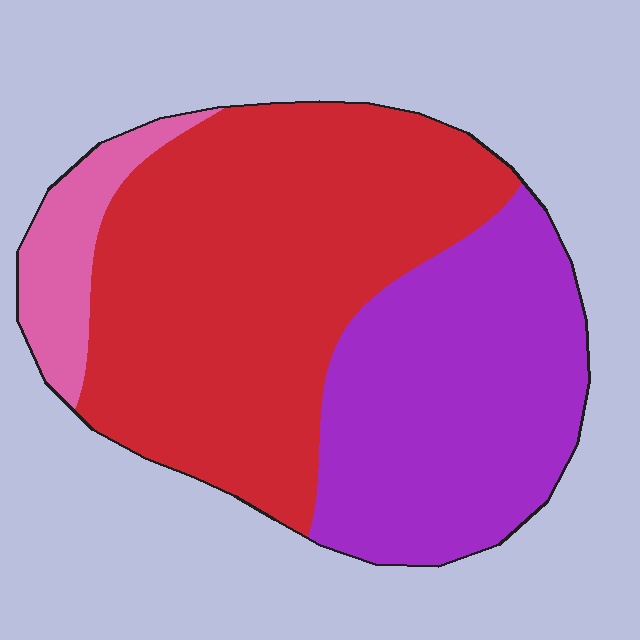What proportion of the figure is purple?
Purple covers around 35% of the figure.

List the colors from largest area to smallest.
From largest to smallest: red, purple, pink.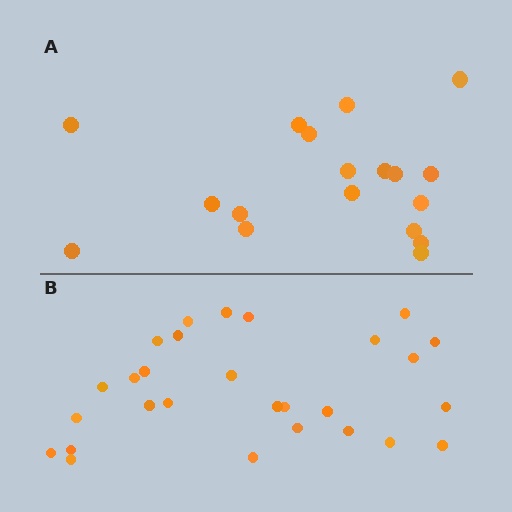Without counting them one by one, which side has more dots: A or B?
Region B (the bottom region) has more dots.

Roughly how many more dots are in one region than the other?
Region B has roughly 10 or so more dots than region A.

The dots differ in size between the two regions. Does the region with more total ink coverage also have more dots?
No. Region A has more total ink coverage because its dots are larger, but region B actually contains more individual dots. Total area can be misleading — the number of items is what matters here.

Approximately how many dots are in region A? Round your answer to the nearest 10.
About 20 dots. (The exact count is 18, which rounds to 20.)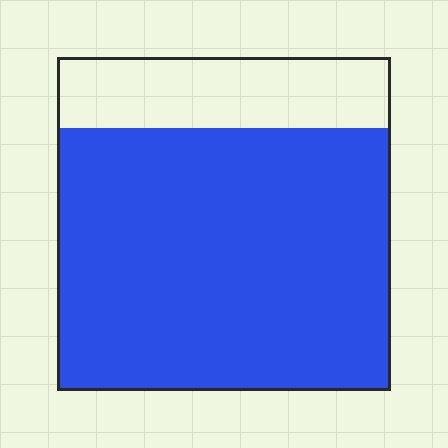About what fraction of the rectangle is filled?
About four fifths (4/5).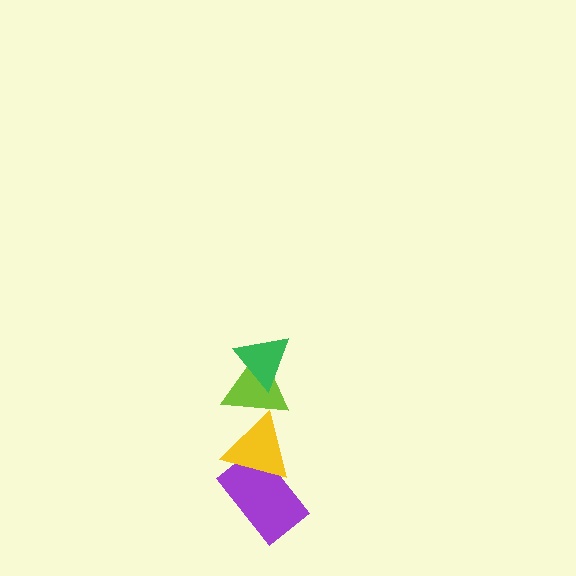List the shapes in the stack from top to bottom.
From top to bottom: the green triangle, the lime triangle, the yellow triangle, the purple rectangle.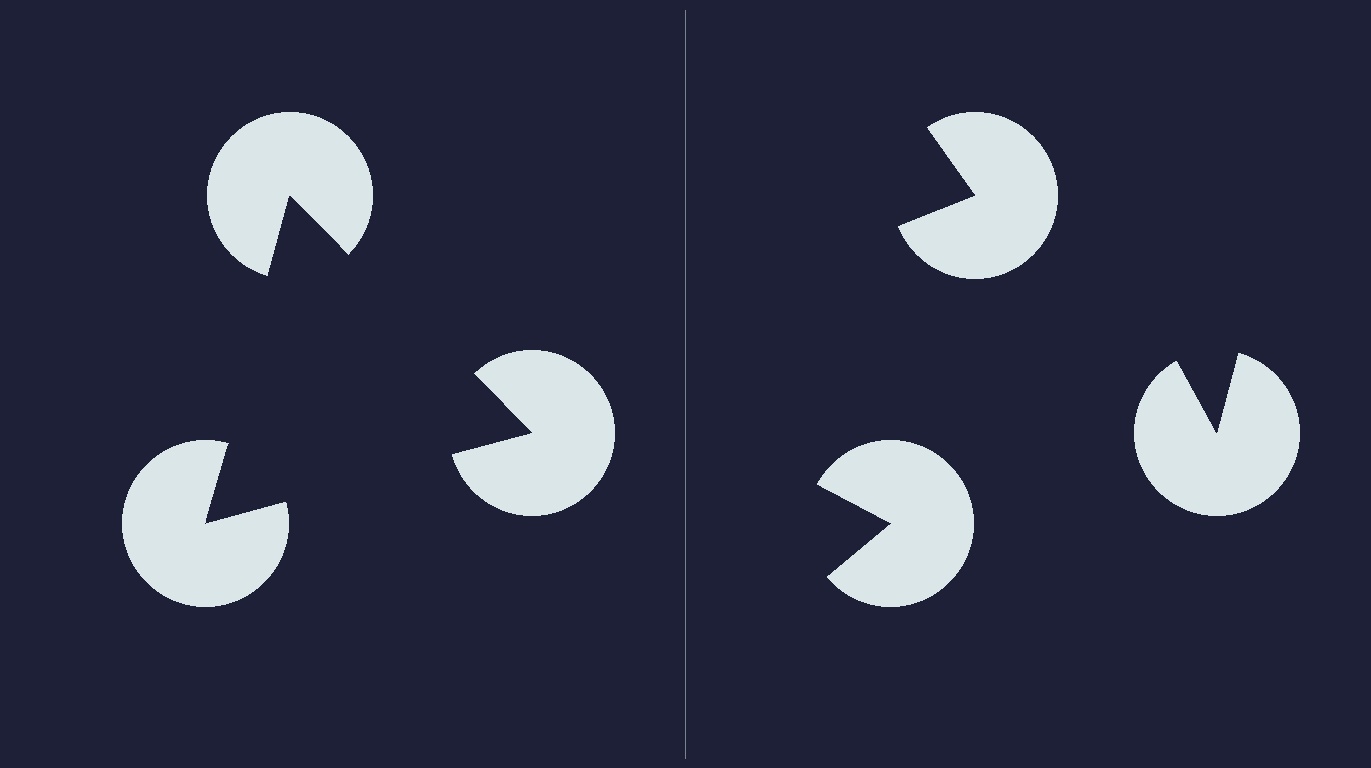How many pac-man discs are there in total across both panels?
6 — 3 on each side.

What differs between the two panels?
The pac-man discs are positioned identically on both sides; only the wedge orientations differ. On the left they align to a triangle; on the right they are misaligned.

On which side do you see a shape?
An illusory triangle appears on the left side. On the right side the wedge cuts are rotated, so no coherent shape forms.